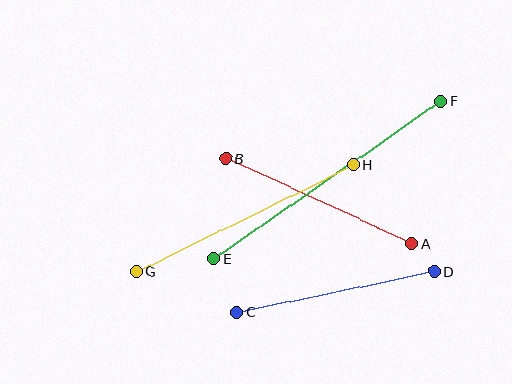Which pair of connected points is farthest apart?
Points E and F are farthest apart.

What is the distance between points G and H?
The distance is approximately 242 pixels.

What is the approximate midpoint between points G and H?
The midpoint is at approximately (245, 218) pixels.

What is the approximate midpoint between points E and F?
The midpoint is at approximately (327, 180) pixels.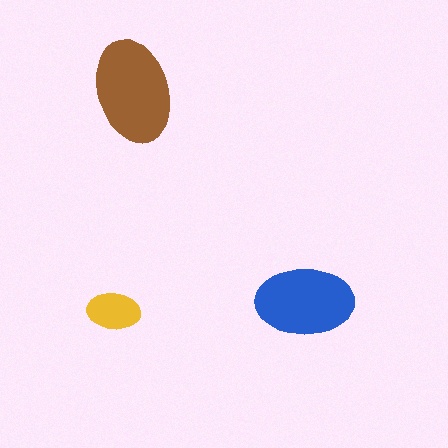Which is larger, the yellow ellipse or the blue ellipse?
The blue one.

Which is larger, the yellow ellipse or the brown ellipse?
The brown one.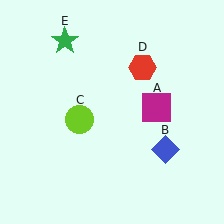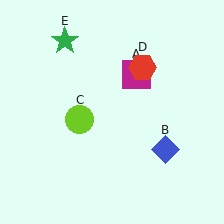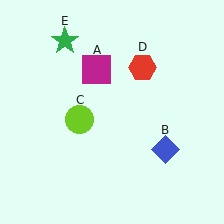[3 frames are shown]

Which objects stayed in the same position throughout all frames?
Blue diamond (object B) and lime circle (object C) and red hexagon (object D) and green star (object E) remained stationary.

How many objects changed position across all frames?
1 object changed position: magenta square (object A).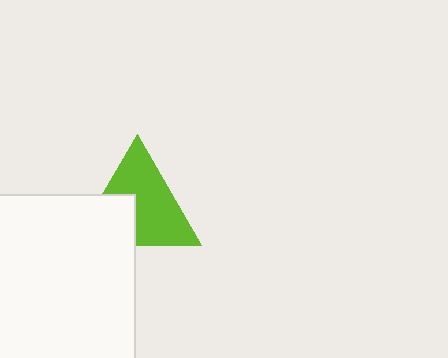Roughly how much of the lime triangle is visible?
Most of it is visible (roughly 65%).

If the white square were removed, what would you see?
You would see the complete lime triangle.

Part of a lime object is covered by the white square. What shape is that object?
It is a triangle.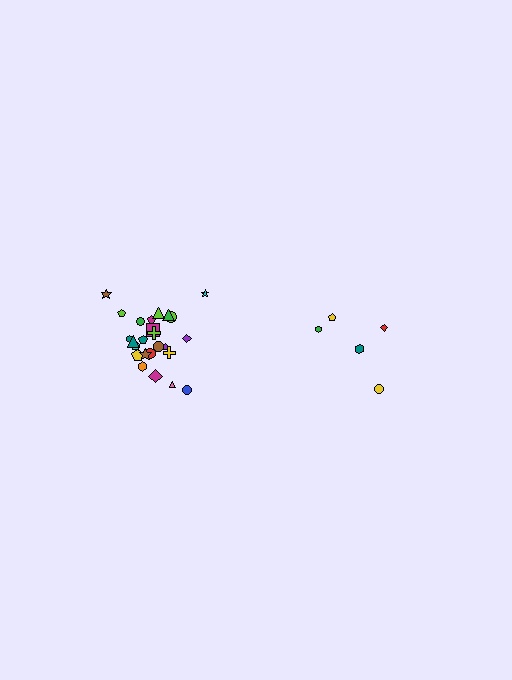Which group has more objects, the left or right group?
The left group.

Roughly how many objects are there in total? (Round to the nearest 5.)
Roughly 30 objects in total.